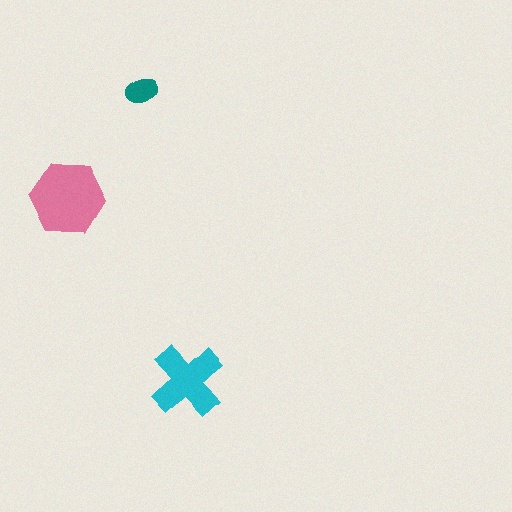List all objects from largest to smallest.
The pink hexagon, the cyan cross, the teal ellipse.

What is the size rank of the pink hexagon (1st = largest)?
1st.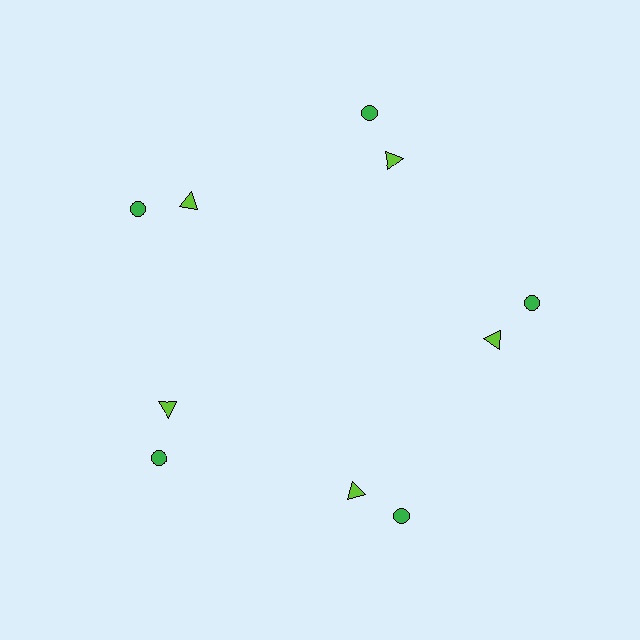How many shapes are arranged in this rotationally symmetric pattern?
There are 10 shapes, arranged in 5 groups of 2.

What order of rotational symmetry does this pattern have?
This pattern has 5-fold rotational symmetry.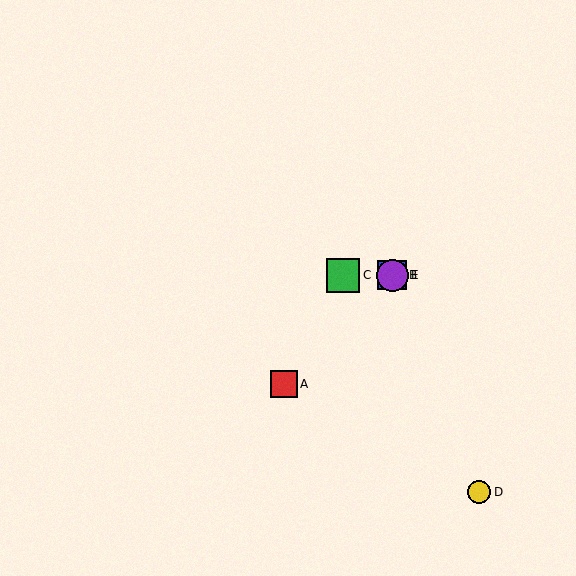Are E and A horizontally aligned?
No, E is at y≈275 and A is at y≈384.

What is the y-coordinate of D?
Object D is at y≈492.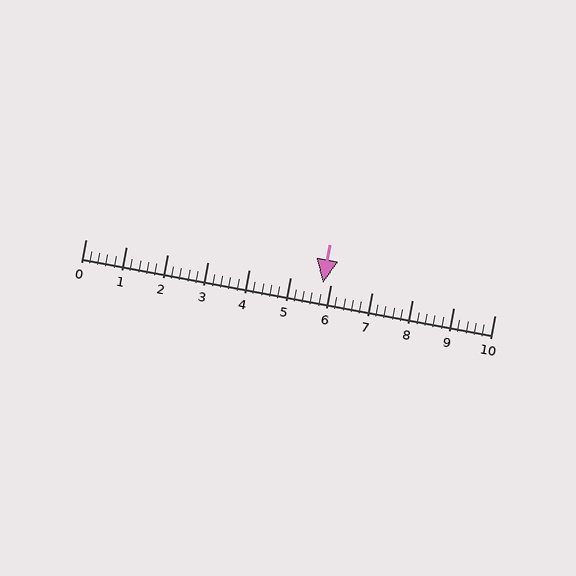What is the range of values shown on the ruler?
The ruler shows values from 0 to 10.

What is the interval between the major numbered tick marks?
The major tick marks are spaced 1 units apart.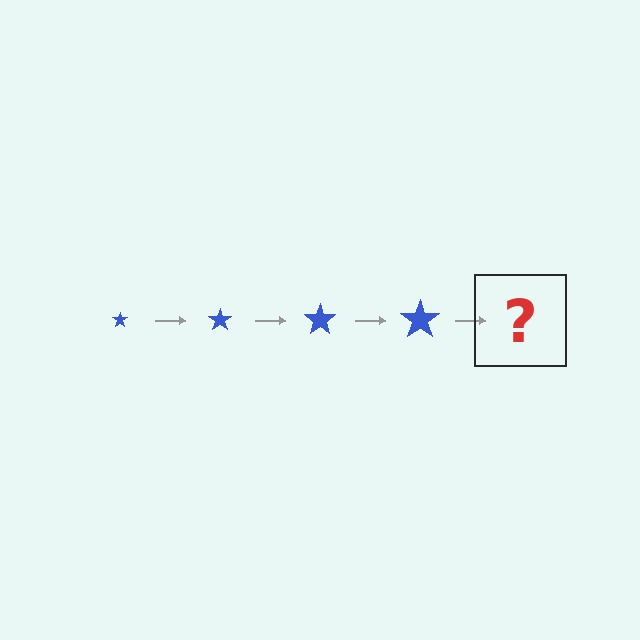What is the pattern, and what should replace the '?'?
The pattern is that the star gets progressively larger each step. The '?' should be a blue star, larger than the previous one.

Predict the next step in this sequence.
The next step is a blue star, larger than the previous one.